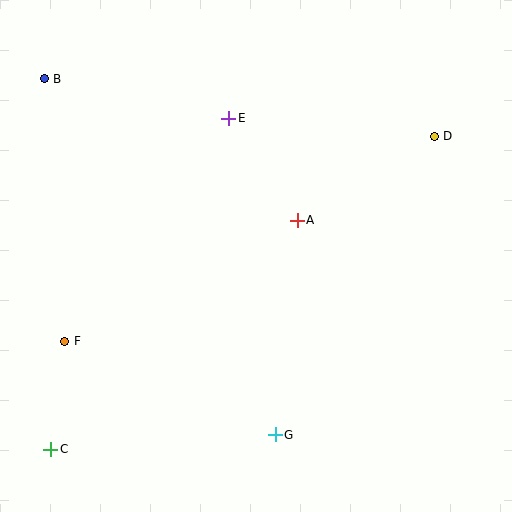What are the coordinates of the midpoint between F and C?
The midpoint between F and C is at (58, 395).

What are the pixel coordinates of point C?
Point C is at (51, 449).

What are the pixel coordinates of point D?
Point D is at (434, 136).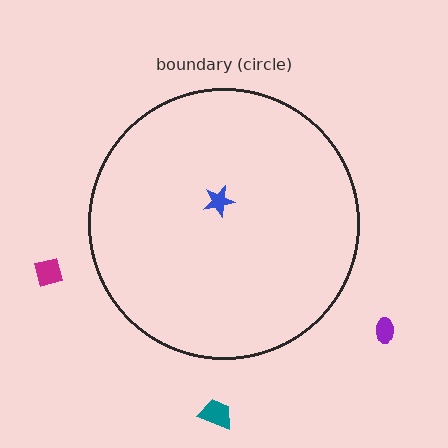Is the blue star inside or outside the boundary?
Inside.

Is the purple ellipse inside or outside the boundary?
Outside.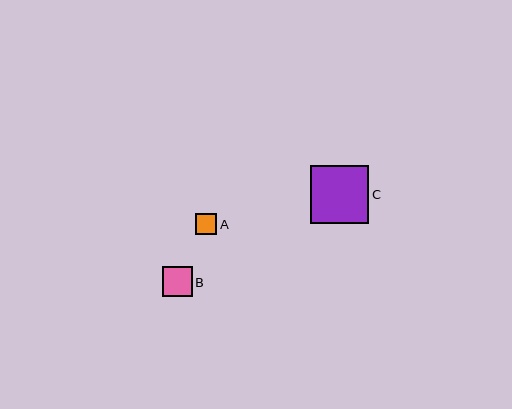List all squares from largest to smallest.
From largest to smallest: C, B, A.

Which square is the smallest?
Square A is the smallest with a size of approximately 21 pixels.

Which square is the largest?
Square C is the largest with a size of approximately 58 pixels.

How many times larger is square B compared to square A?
Square B is approximately 1.4 times the size of square A.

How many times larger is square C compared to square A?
Square C is approximately 2.8 times the size of square A.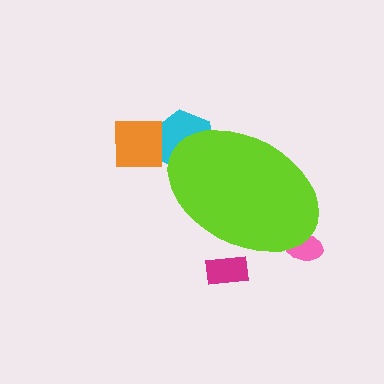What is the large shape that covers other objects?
A lime ellipse.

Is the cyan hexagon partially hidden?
Yes, the cyan hexagon is partially hidden behind the lime ellipse.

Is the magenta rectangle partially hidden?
Yes, the magenta rectangle is partially hidden behind the lime ellipse.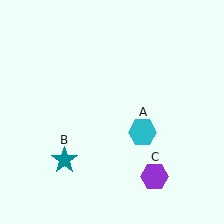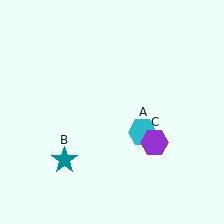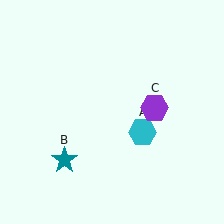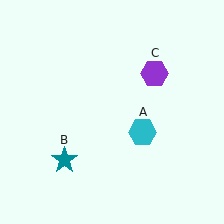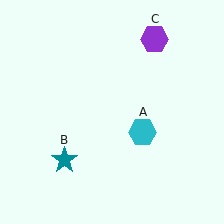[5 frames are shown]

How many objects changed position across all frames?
1 object changed position: purple hexagon (object C).